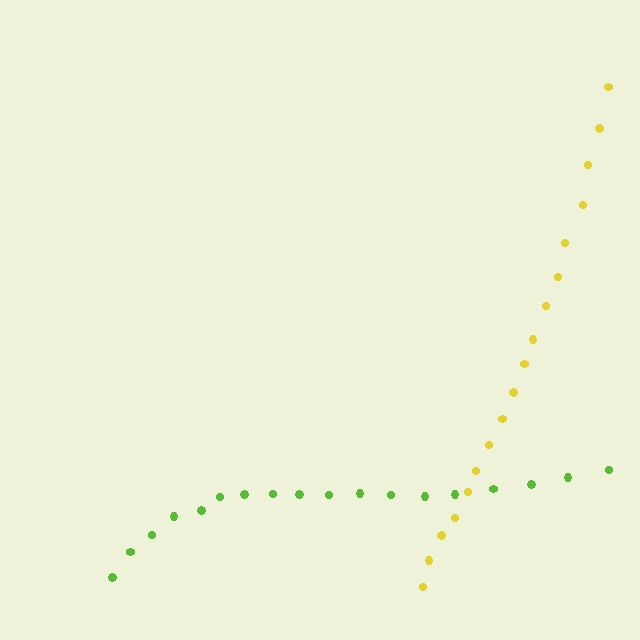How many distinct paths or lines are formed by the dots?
There are 2 distinct paths.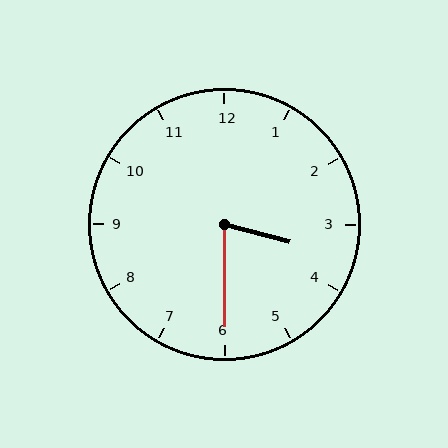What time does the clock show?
3:30.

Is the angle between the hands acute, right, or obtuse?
It is acute.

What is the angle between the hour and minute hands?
Approximately 75 degrees.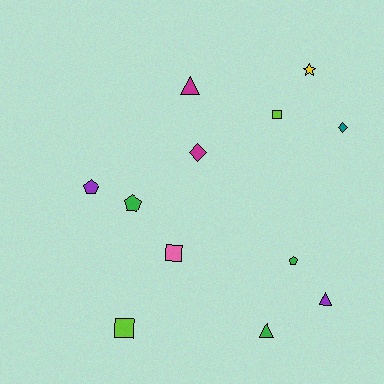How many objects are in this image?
There are 12 objects.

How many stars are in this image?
There is 1 star.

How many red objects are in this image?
There are no red objects.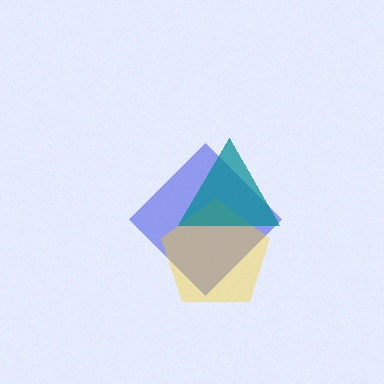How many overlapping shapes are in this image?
There are 3 overlapping shapes in the image.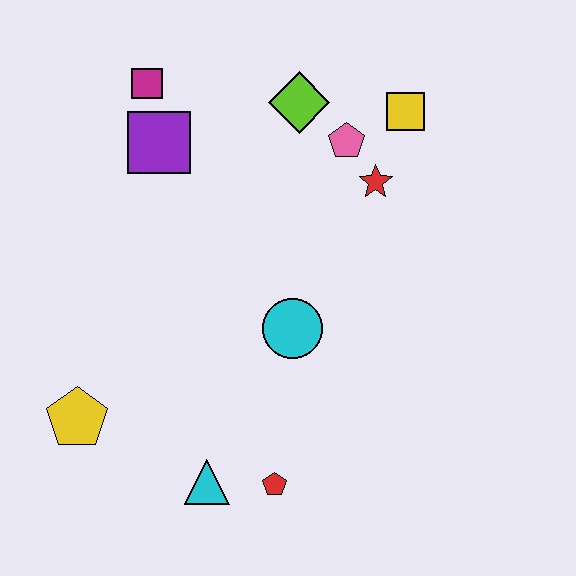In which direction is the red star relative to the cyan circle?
The red star is above the cyan circle.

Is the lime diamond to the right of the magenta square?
Yes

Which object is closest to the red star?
The pink pentagon is closest to the red star.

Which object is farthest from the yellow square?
The yellow pentagon is farthest from the yellow square.